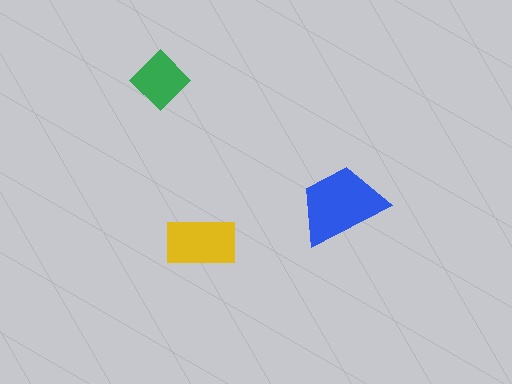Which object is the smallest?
The green diamond.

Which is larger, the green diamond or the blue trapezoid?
The blue trapezoid.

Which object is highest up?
The green diamond is topmost.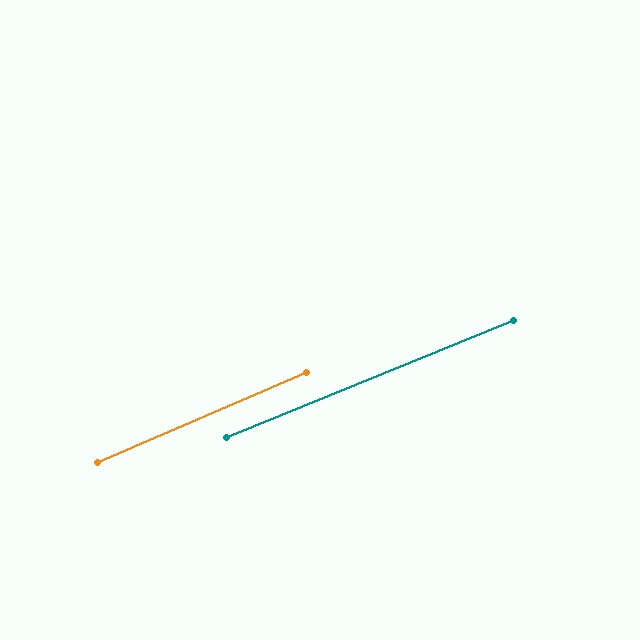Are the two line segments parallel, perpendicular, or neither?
Parallel — their directions differ by only 0.9°.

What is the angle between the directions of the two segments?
Approximately 1 degree.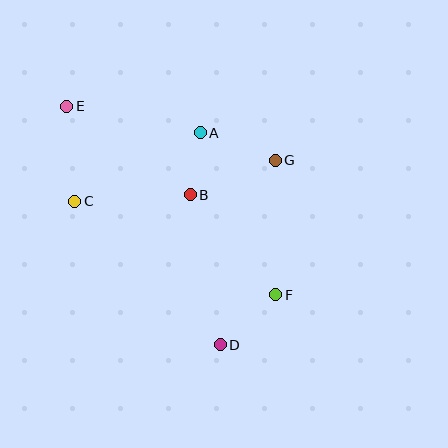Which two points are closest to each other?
Points A and B are closest to each other.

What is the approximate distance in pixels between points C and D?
The distance between C and D is approximately 204 pixels.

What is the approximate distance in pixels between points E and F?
The distance between E and F is approximately 282 pixels.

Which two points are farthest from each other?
Points D and E are farthest from each other.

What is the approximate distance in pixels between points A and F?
The distance between A and F is approximately 179 pixels.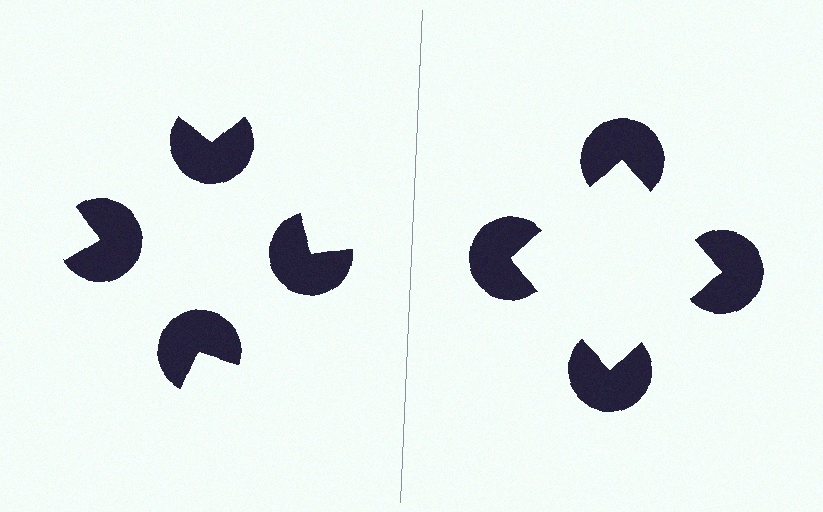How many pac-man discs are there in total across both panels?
8 — 4 on each side.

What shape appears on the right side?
An illusory square.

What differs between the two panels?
The pac-man discs are positioned identically on both sides; only the wedge orientations differ. On the right they align to a square; on the left they are misaligned.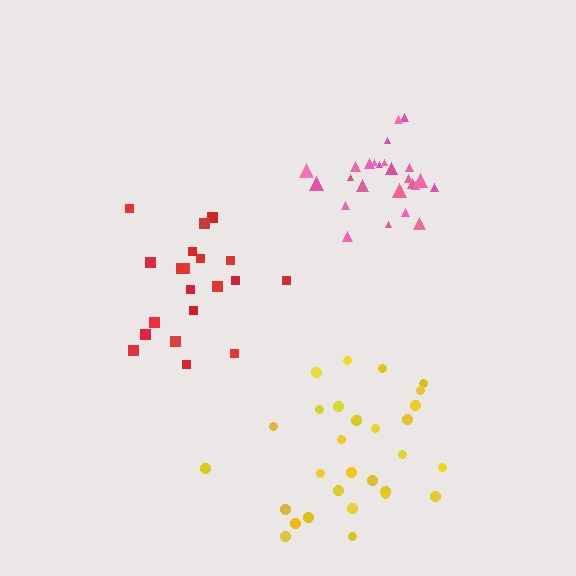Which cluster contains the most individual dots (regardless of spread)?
Yellow (30).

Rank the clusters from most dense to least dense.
pink, yellow, red.